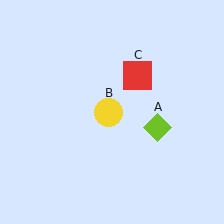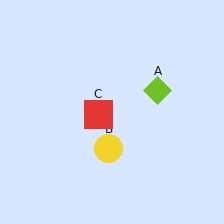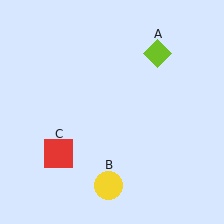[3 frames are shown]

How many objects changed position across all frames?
3 objects changed position: lime diamond (object A), yellow circle (object B), red square (object C).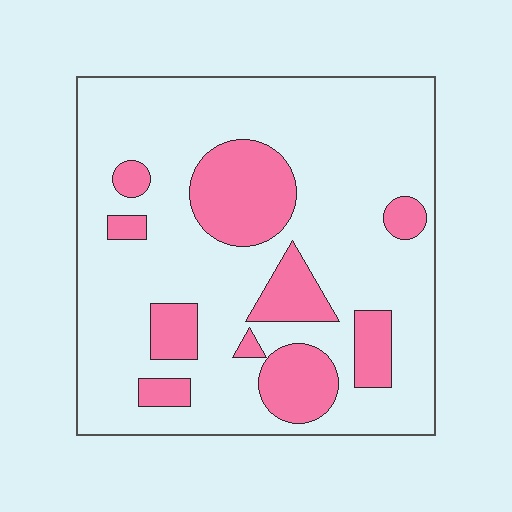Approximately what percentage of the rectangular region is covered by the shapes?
Approximately 25%.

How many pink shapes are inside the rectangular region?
10.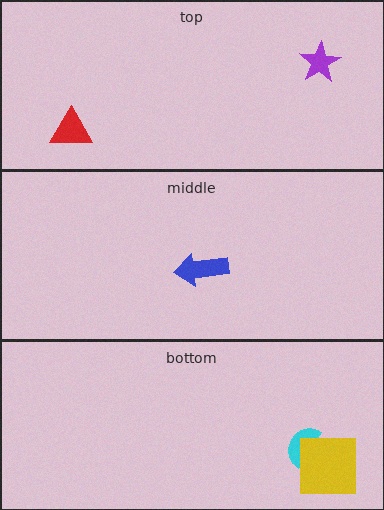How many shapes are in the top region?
2.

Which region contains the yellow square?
The bottom region.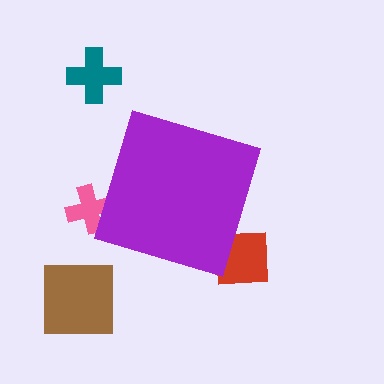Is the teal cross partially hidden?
No, the teal cross is fully visible.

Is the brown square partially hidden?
No, the brown square is fully visible.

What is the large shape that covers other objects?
A purple diamond.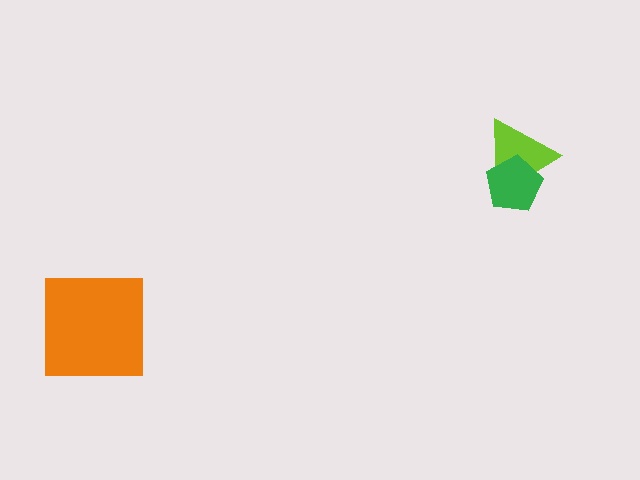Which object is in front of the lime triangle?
The green pentagon is in front of the lime triangle.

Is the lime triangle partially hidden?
Yes, it is partially covered by another shape.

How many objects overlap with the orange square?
0 objects overlap with the orange square.